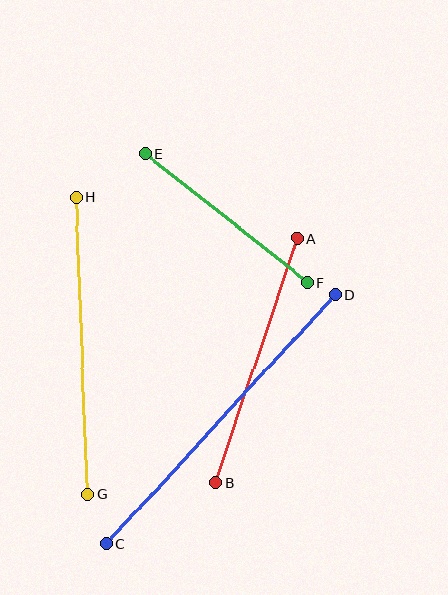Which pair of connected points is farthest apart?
Points C and D are farthest apart.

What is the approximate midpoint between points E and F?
The midpoint is at approximately (226, 218) pixels.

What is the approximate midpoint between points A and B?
The midpoint is at approximately (256, 360) pixels.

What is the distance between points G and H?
The distance is approximately 297 pixels.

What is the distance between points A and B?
The distance is approximately 258 pixels.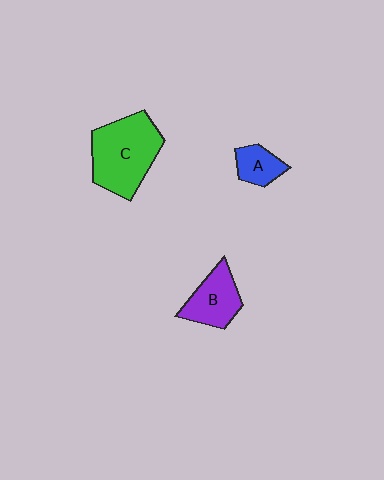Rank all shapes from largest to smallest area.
From largest to smallest: C (green), B (purple), A (blue).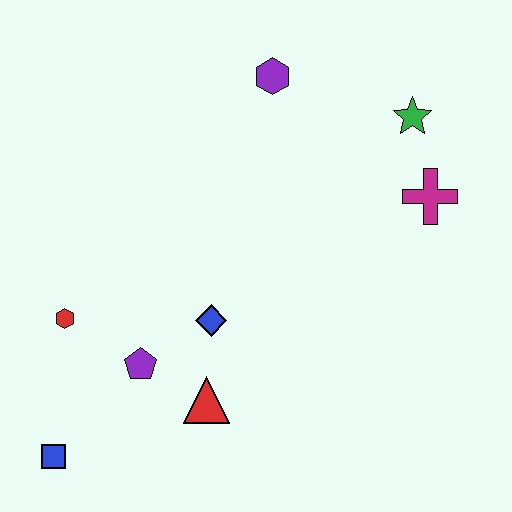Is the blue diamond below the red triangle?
No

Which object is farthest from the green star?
The blue square is farthest from the green star.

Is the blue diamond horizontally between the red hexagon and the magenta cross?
Yes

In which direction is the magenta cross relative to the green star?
The magenta cross is below the green star.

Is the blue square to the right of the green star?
No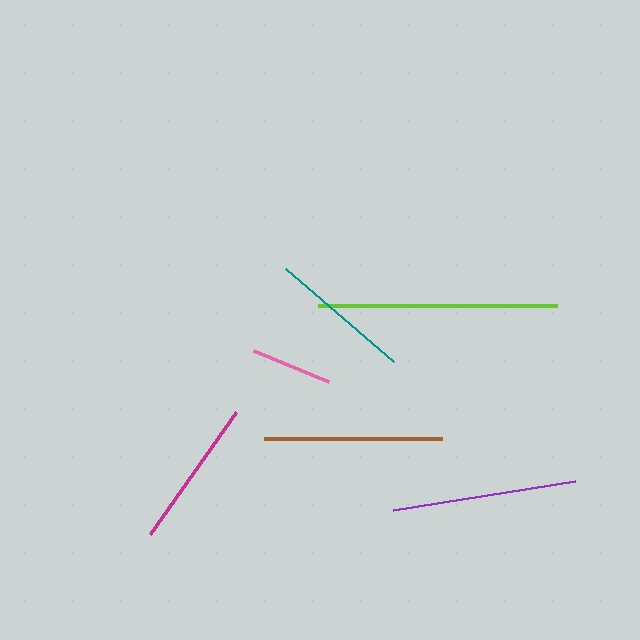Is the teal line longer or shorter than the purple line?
The purple line is longer than the teal line.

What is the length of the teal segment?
The teal segment is approximately 142 pixels long.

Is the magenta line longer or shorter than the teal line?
The magenta line is longer than the teal line.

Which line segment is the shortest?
The pink line is the shortest at approximately 82 pixels.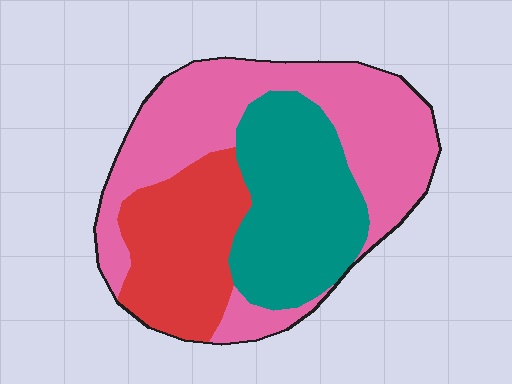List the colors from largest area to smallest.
From largest to smallest: pink, teal, red.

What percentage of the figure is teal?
Teal takes up about one third (1/3) of the figure.